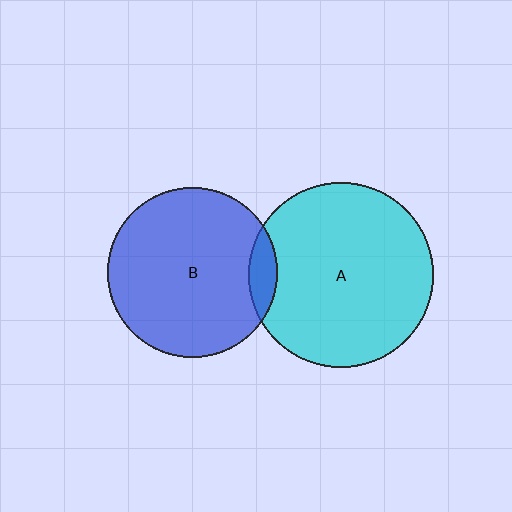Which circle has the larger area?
Circle A (cyan).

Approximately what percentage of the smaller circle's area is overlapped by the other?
Approximately 10%.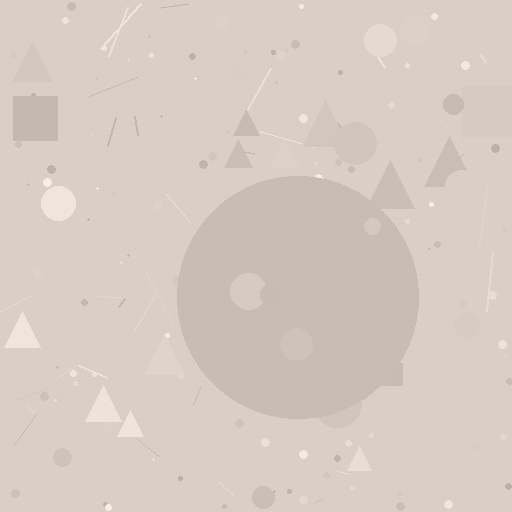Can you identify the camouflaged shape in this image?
The camouflaged shape is a circle.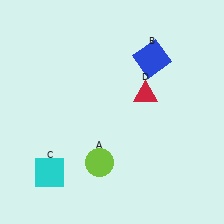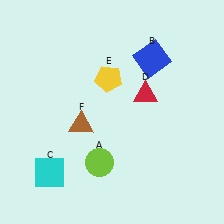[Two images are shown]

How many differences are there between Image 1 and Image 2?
There are 2 differences between the two images.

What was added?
A yellow pentagon (E), a brown triangle (F) were added in Image 2.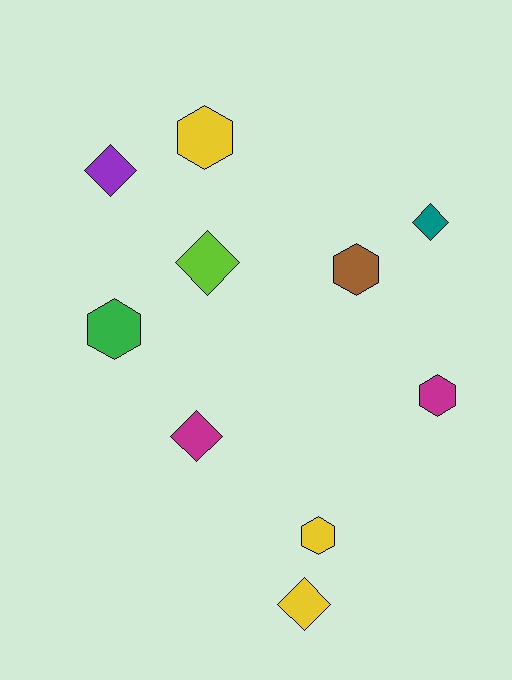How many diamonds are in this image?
There are 5 diamonds.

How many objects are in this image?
There are 10 objects.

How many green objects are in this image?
There is 1 green object.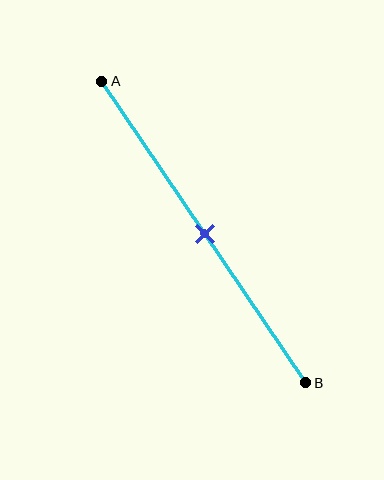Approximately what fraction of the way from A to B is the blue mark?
The blue mark is approximately 50% of the way from A to B.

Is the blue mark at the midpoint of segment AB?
Yes, the mark is approximately at the midpoint.